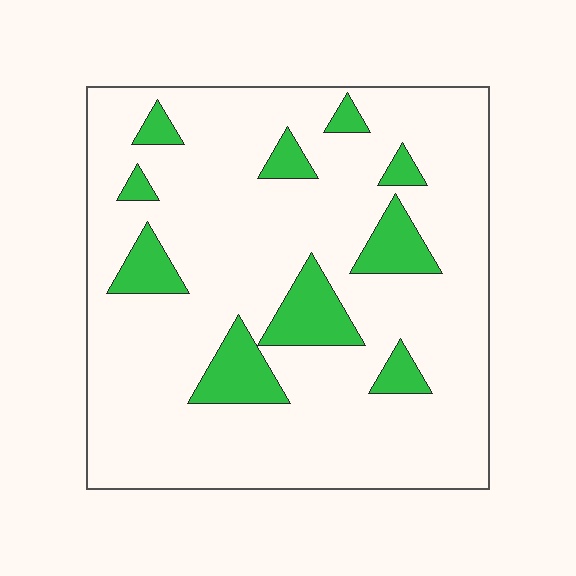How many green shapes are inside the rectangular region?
10.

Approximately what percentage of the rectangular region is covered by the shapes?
Approximately 15%.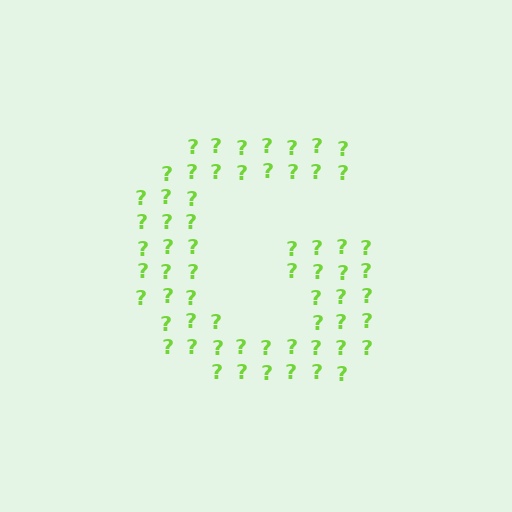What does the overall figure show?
The overall figure shows the letter G.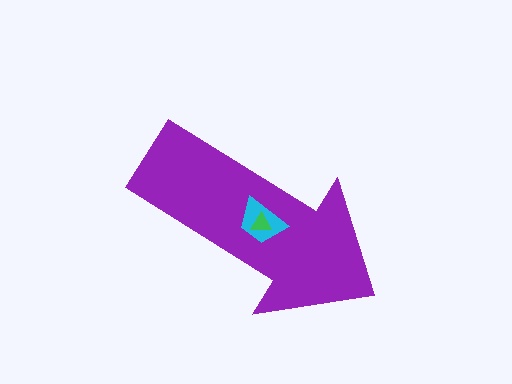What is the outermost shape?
The purple arrow.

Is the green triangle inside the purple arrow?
Yes.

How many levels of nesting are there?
3.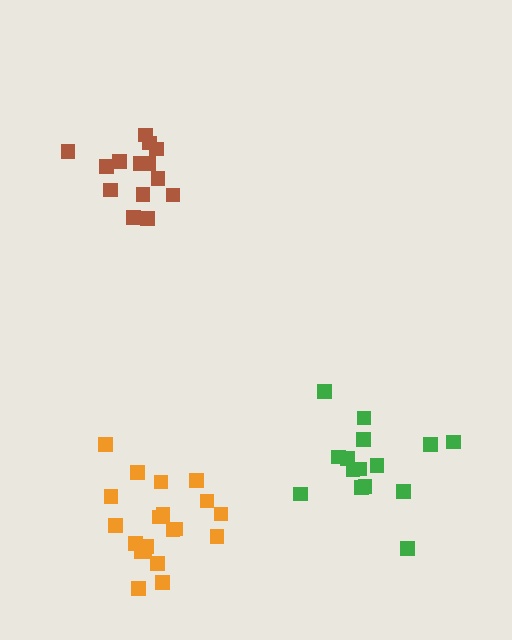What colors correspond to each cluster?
The clusters are colored: orange, green, brown.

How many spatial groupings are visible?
There are 3 spatial groupings.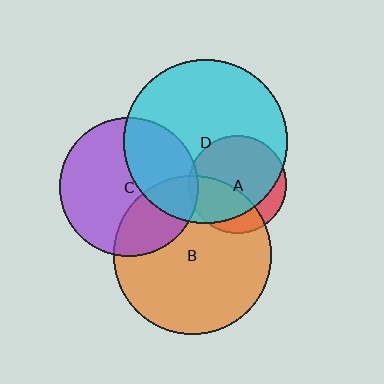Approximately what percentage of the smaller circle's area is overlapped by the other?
Approximately 20%.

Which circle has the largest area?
Circle D (cyan).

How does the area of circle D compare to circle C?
Approximately 1.4 times.